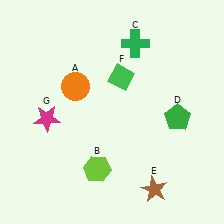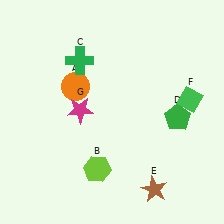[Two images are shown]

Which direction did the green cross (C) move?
The green cross (C) moved left.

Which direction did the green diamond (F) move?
The green diamond (F) moved right.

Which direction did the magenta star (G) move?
The magenta star (G) moved right.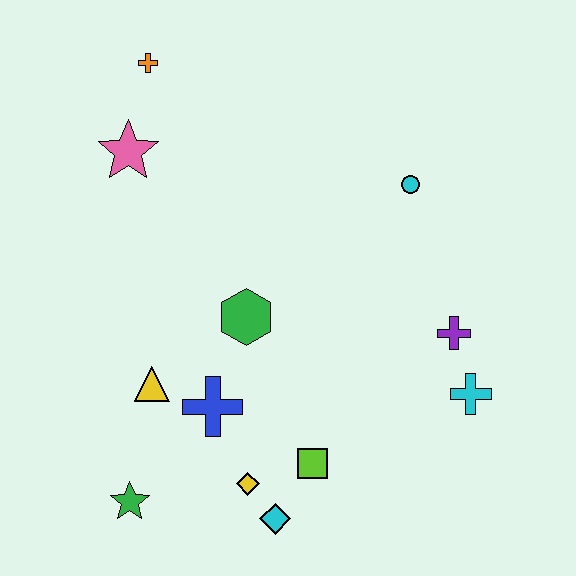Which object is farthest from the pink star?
The cyan cross is farthest from the pink star.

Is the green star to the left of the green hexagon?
Yes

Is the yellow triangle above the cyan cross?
Yes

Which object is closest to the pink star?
The orange cross is closest to the pink star.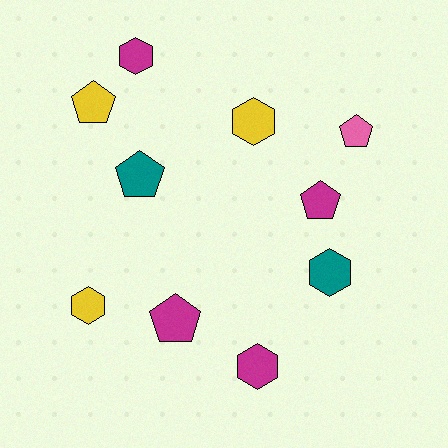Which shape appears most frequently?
Pentagon, with 5 objects.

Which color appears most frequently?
Magenta, with 4 objects.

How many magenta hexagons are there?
There are 2 magenta hexagons.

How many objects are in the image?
There are 10 objects.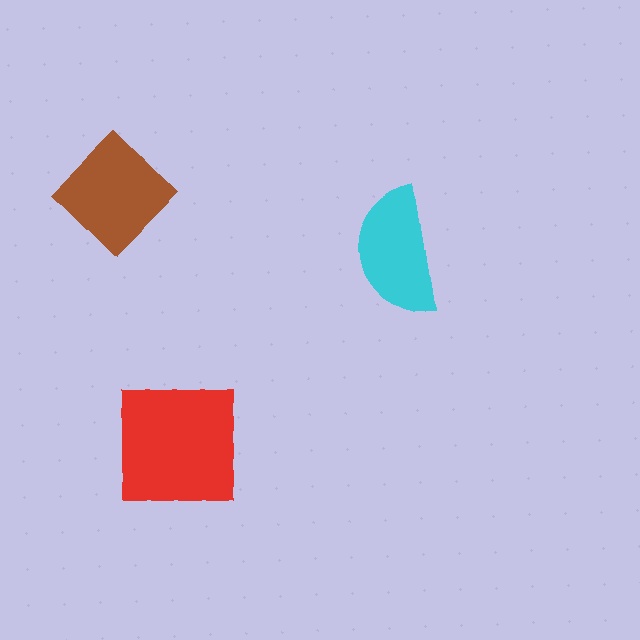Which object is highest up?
The brown diamond is topmost.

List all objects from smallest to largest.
The cyan semicircle, the brown diamond, the red square.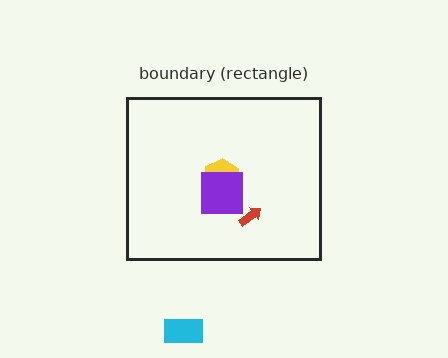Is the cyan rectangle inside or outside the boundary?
Outside.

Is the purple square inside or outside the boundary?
Inside.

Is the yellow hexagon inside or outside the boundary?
Inside.